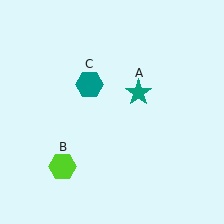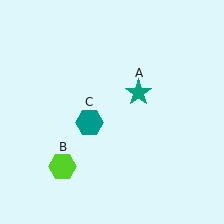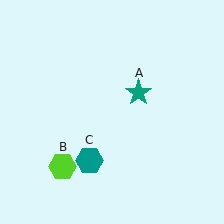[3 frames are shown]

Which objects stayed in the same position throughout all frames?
Teal star (object A) and lime hexagon (object B) remained stationary.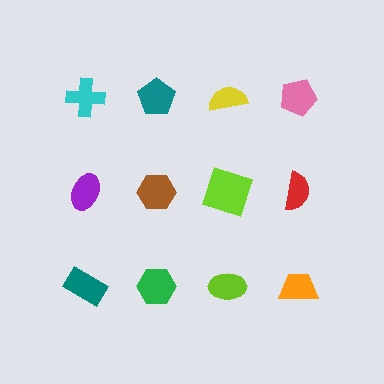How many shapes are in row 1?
4 shapes.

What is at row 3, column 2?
A green hexagon.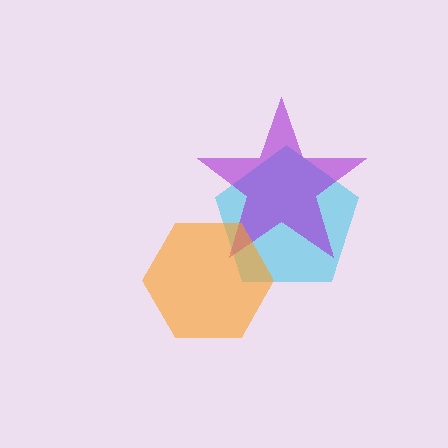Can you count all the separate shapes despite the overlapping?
Yes, there are 3 separate shapes.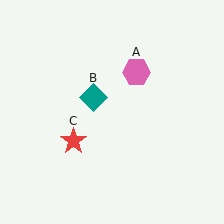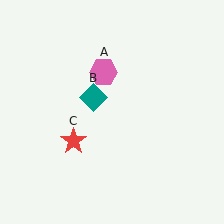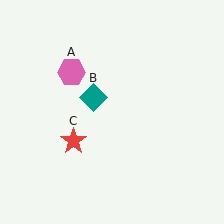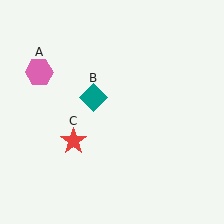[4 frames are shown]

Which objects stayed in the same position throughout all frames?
Teal diamond (object B) and red star (object C) remained stationary.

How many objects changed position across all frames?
1 object changed position: pink hexagon (object A).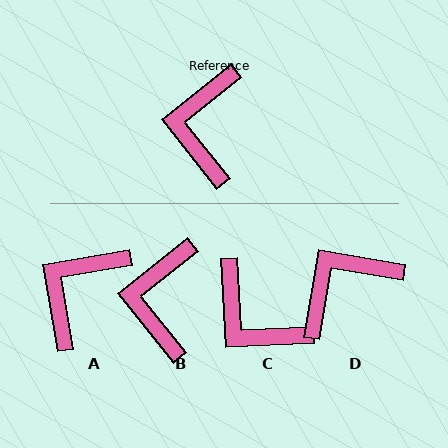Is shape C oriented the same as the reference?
No, it is off by about 54 degrees.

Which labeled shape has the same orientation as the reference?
B.